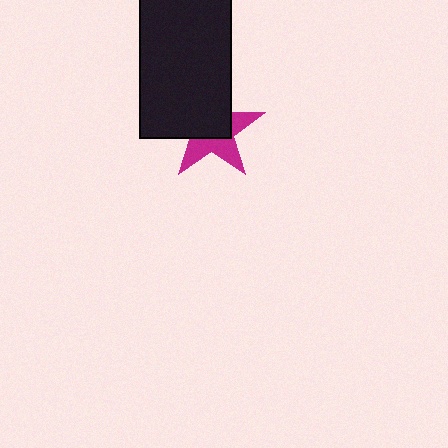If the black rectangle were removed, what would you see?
You would see the complete magenta star.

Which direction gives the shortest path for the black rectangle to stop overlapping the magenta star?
Moving toward the upper-left gives the shortest separation.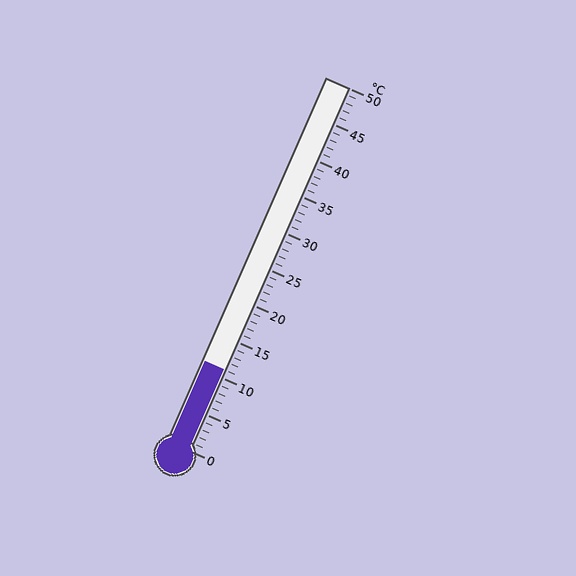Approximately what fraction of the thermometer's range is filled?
The thermometer is filled to approximately 20% of its range.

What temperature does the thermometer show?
The thermometer shows approximately 11°C.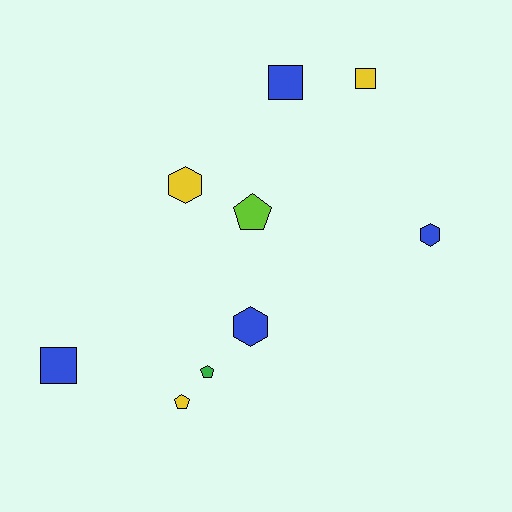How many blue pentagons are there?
There are no blue pentagons.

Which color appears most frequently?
Blue, with 4 objects.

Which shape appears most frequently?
Square, with 3 objects.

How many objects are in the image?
There are 9 objects.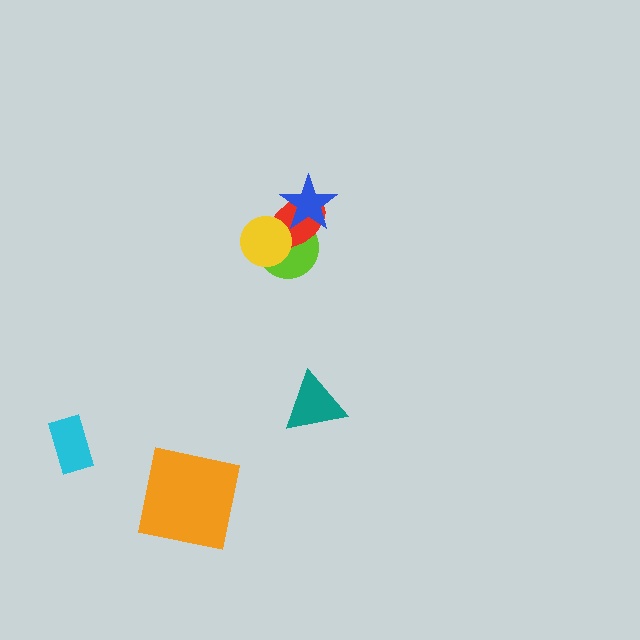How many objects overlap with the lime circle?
3 objects overlap with the lime circle.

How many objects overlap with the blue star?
2 objects overlap with the blue star.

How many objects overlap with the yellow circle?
2 objects overlap with the yellow circle.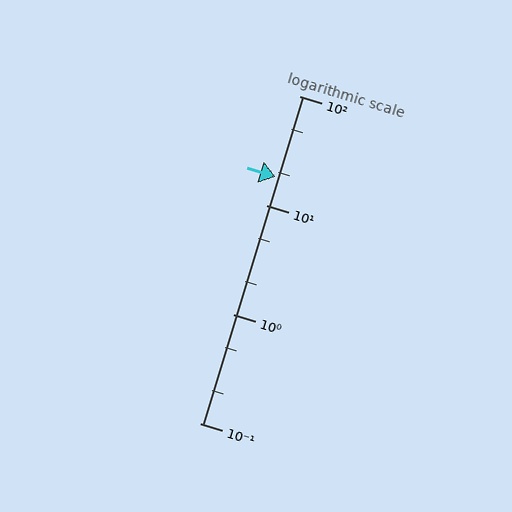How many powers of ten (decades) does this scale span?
The scale spans 3 decades, from 0.1 to 100.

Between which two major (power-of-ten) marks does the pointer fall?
The pointer is between 10 and 100.